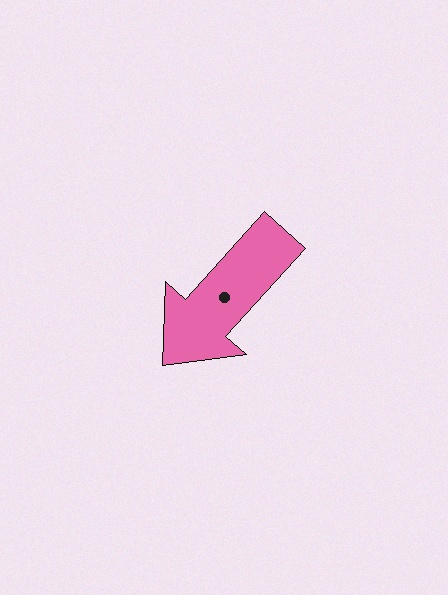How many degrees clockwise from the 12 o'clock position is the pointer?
Approximately 222 degrees.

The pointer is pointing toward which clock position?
Roughly 7 o'clock.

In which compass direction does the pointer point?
Southwest.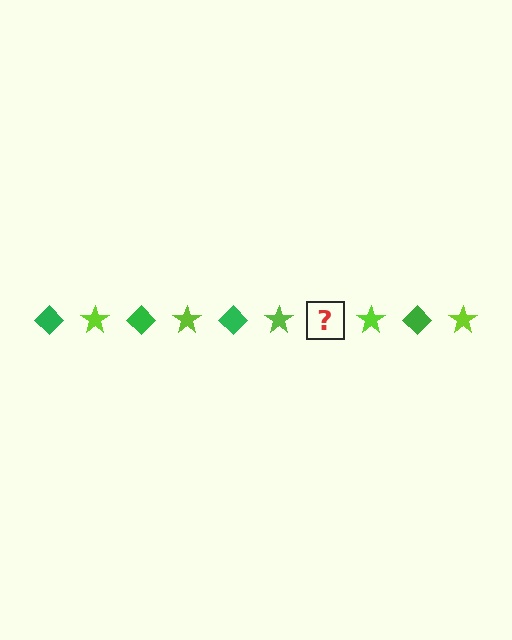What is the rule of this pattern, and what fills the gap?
The rule is that the pattern alternates between green diamond and lime star. The gap should be filled with a green diamond.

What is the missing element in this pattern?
The missing element is a green diamond.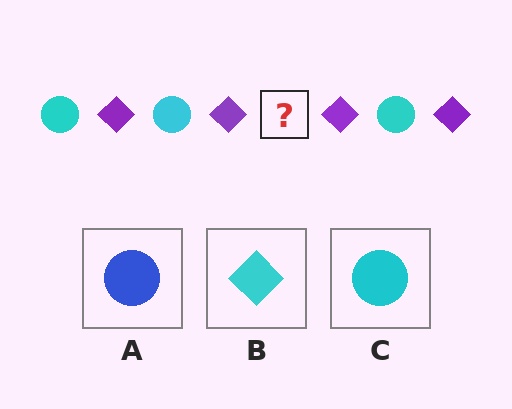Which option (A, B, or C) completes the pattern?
C.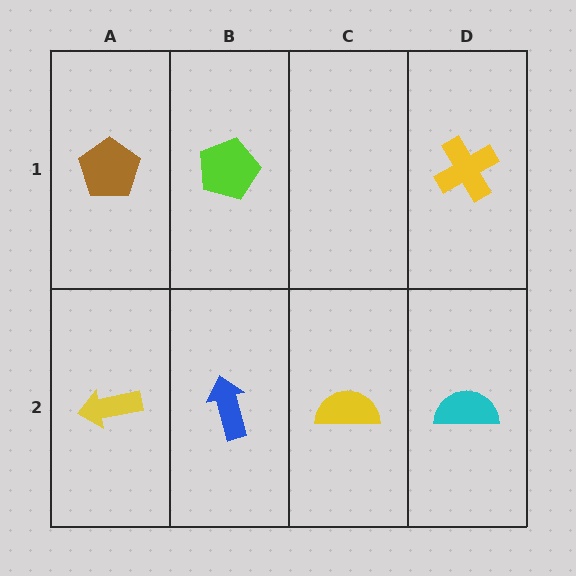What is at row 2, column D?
A cyan semicircle.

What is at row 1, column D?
A yellow cross.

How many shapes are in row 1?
3 shapes.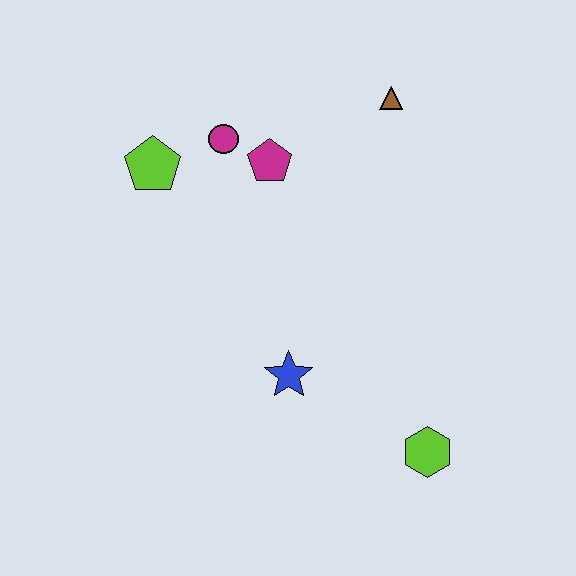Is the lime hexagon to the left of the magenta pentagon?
No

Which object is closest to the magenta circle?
The magenta pentagon is closest to the magenta circle.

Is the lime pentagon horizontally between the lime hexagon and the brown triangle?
No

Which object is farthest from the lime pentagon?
The lime hexagon is farthest from the lime pentagon.